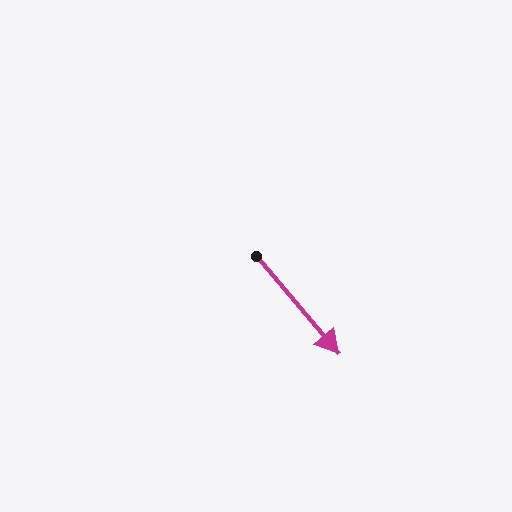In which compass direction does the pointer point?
Southeast.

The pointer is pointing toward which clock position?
Roughly 5 o'clock.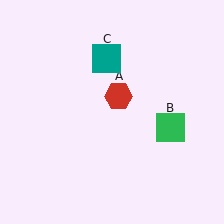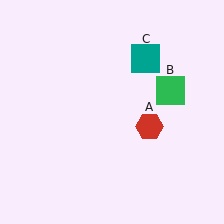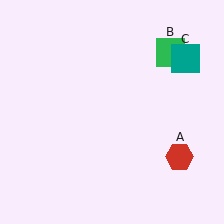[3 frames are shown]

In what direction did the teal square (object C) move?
The teal square (object C) moved right.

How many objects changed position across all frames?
3 objects changed position: red hexagon (object A), green square (object B), teal square (object C).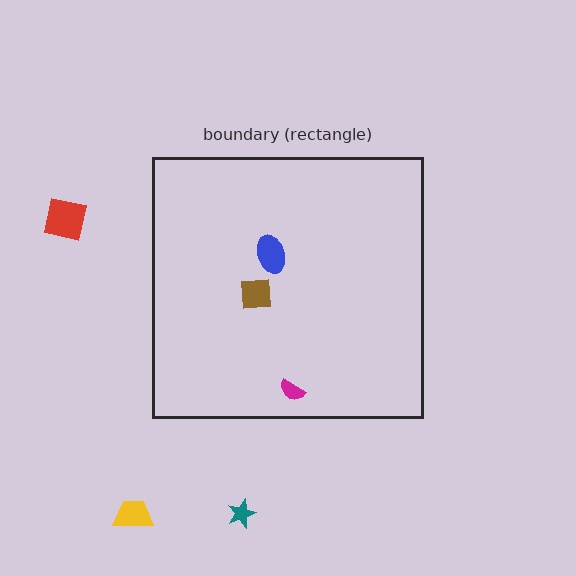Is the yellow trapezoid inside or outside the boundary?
Outside.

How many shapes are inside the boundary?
3 inside, 3 outside.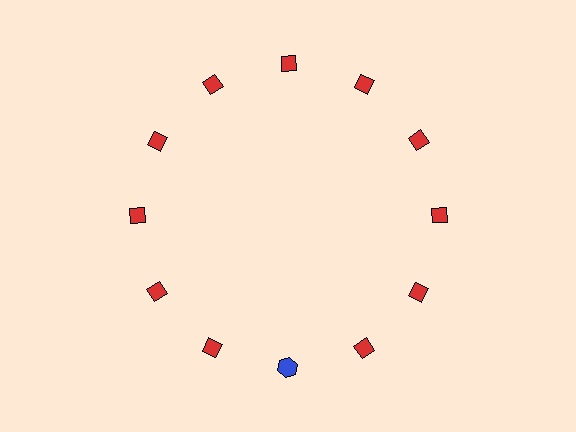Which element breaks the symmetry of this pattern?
The blue hexagon at roughly the 6 o'clock position breaks the symmetry. All other shapes are red diamonds.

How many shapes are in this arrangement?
There are 12 shapes arranged in a ring pattern.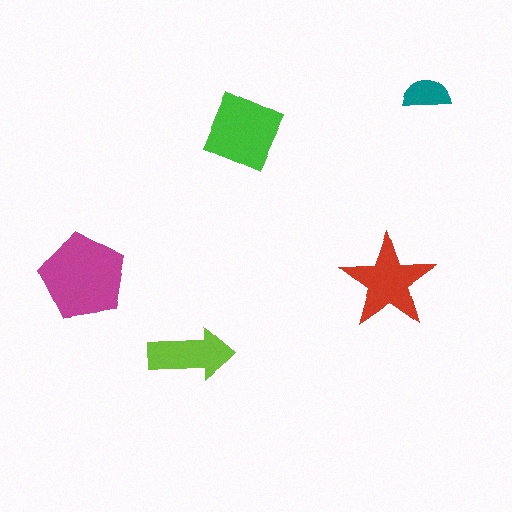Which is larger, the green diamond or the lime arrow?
The green diamond.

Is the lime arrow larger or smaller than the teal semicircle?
Larger.